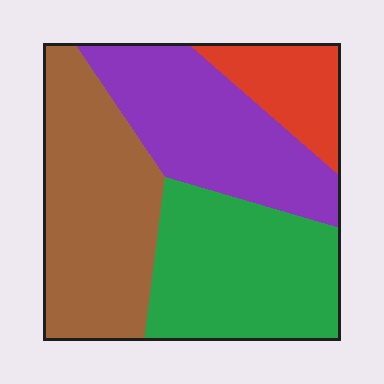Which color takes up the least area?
Red, at roughly 10%.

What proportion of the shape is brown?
Brown covers around 30% of the shape.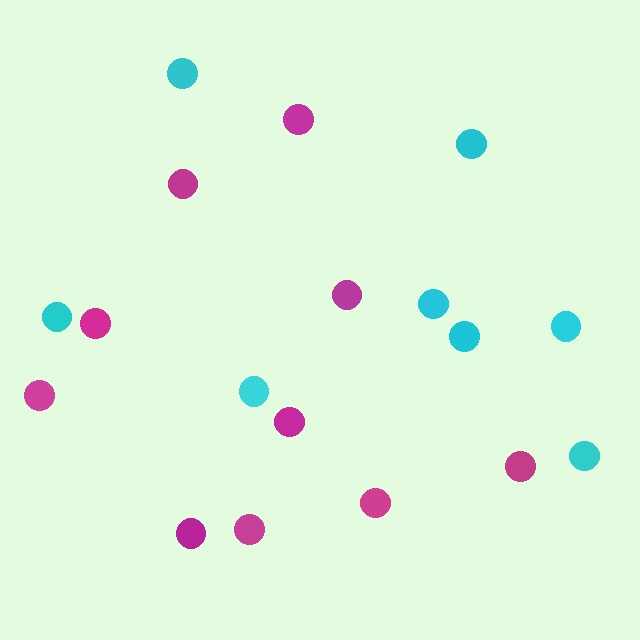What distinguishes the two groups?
There are 2 groups: one group of cyan circles (8) and one group of magenta circles (10).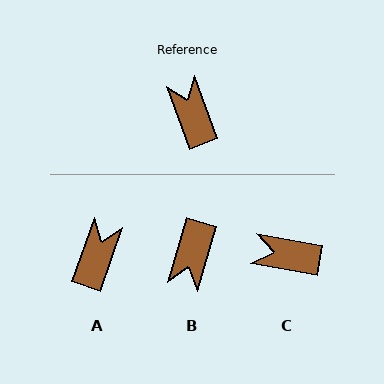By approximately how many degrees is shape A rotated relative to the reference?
Approximately 40 degrees clockwise.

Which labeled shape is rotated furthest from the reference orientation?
B, about 143 degrees away.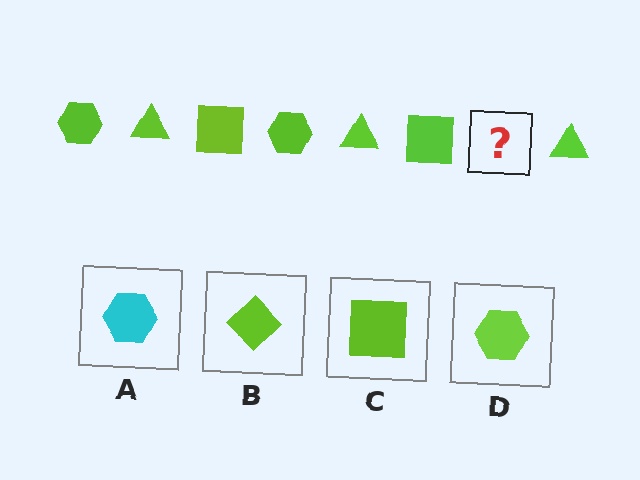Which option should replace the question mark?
Option D.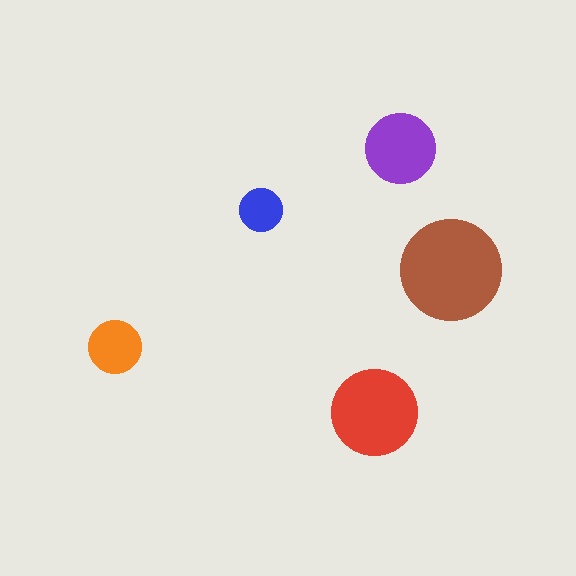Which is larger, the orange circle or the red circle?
The red one.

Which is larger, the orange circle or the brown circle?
The brown one.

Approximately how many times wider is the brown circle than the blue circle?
About 2.5 times wider.